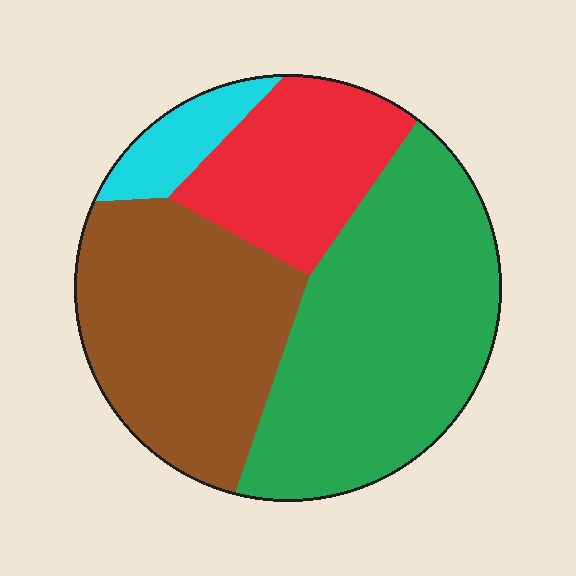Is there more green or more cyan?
Green.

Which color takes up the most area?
Green, at roughly 40%.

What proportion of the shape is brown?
Brown covers 33% of the shape.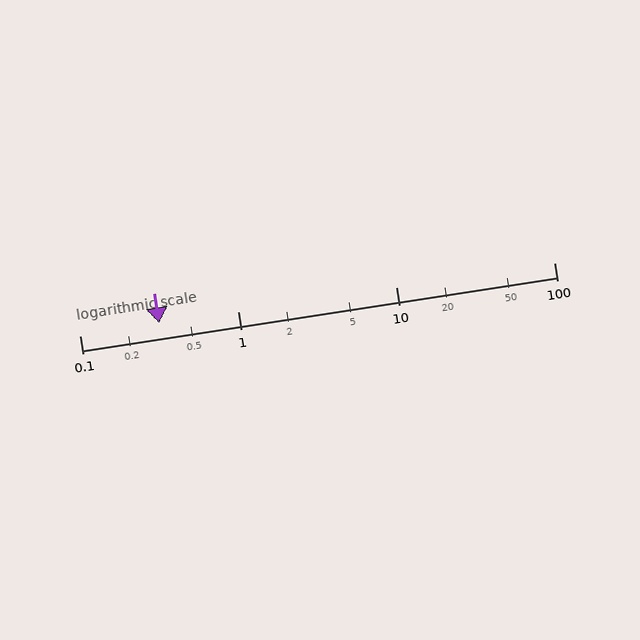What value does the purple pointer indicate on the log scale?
The pointer indicates approximately 0.32.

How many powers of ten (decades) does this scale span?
The scale spans 3 decades, from 0.1 to 100.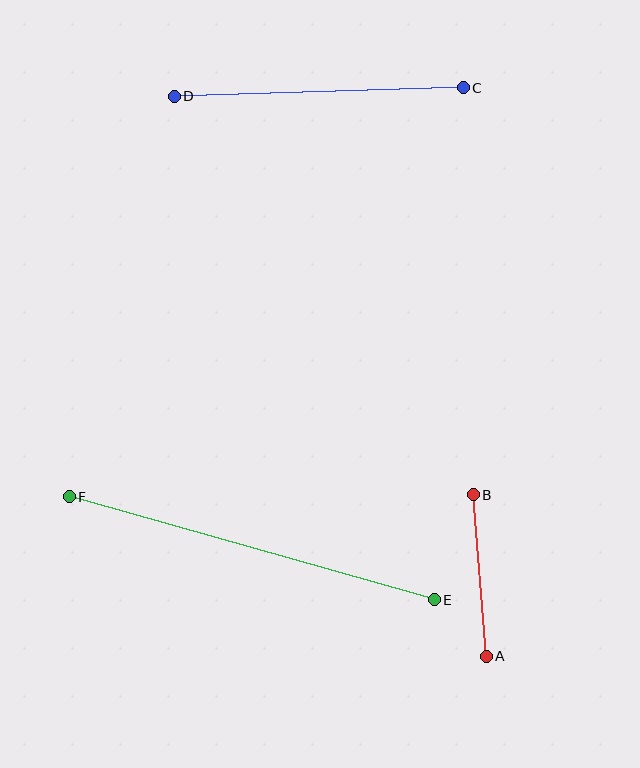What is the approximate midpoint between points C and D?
The midpoint is at approximately (319, 92) pixels.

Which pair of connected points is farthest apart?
Points E and F are farthest apart.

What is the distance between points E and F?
The distance is approximately 379 pixels.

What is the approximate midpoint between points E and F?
The midpoint is at approximately (252, 548) pixels.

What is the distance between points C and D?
The distance is approximately 289 pixels.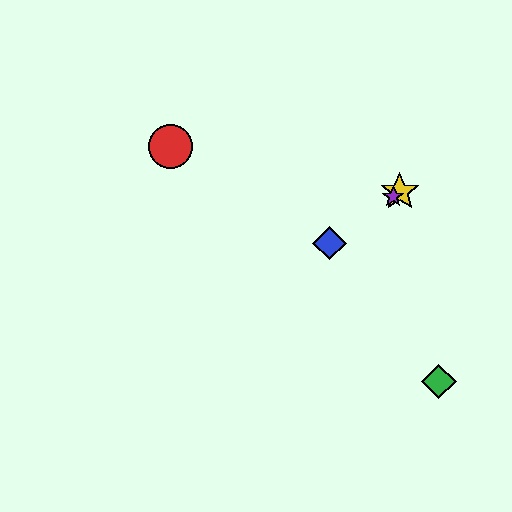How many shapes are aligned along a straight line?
3 shapes (the blue diamond, the yellow star, the purple star) are aligned along a straight line.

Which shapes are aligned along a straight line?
The blue diamond, the yellow star, the purple star are aligned along a straight line.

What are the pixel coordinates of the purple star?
The purple star is at (393, 196).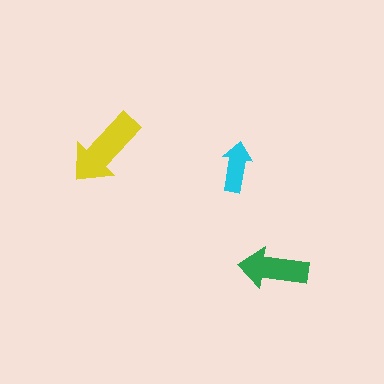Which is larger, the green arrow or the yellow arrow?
The yellow one.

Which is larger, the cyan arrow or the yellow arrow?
The yellow one.